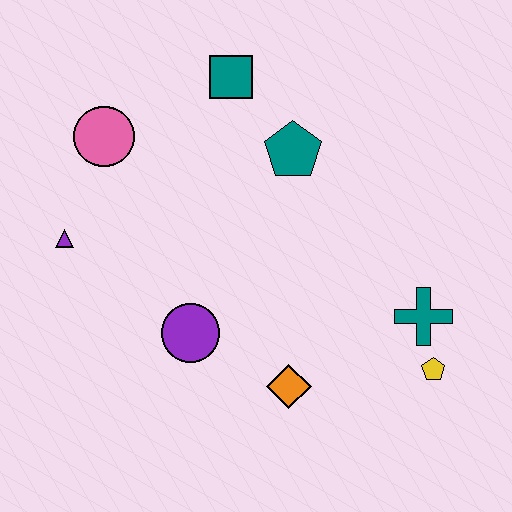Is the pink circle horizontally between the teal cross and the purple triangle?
Yes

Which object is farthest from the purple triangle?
The yellow pentagon is farthest from the purple triangle.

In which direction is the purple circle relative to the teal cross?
The purple circle is to the left of the teal cross.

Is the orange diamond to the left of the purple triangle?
No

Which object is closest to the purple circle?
The orange diamond is closest to the purple circle.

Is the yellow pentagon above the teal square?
No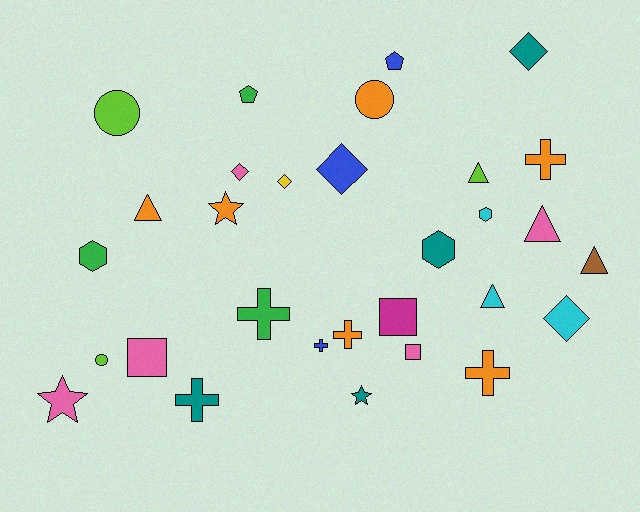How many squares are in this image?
There are 3 squares.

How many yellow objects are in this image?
There is 1 yellow object.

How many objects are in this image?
There are 30 objects.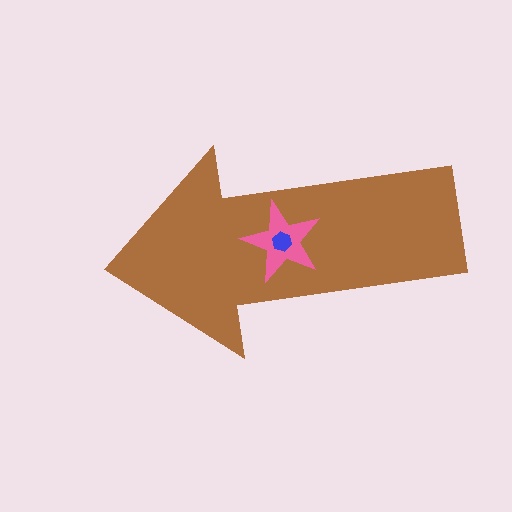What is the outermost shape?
The brown arrow.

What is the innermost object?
The blue hexagon.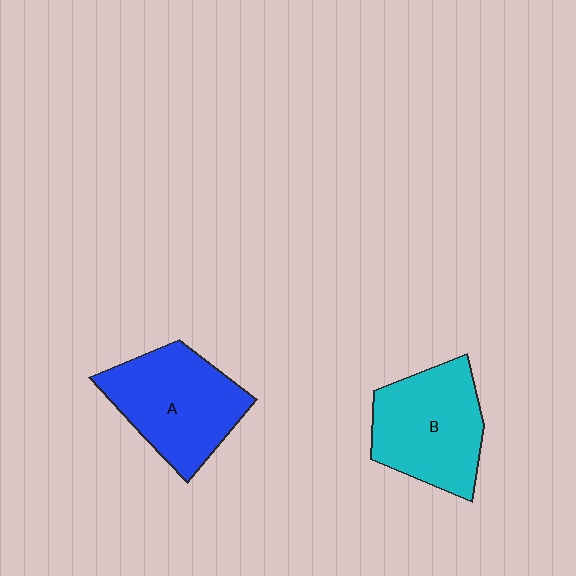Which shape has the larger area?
Shape A (blue).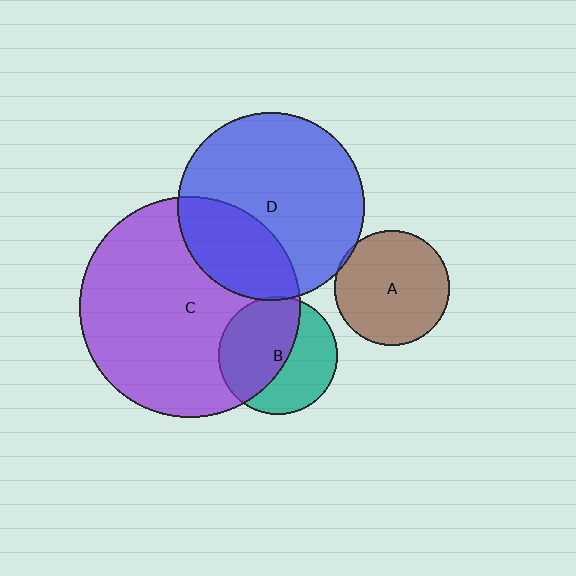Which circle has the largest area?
Circle C (purple).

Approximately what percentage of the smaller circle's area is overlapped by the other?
Approximately 55%.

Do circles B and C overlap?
Yes.